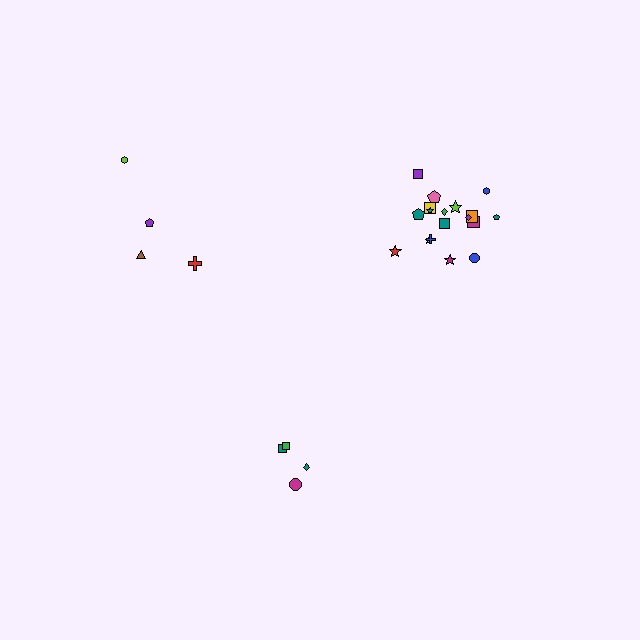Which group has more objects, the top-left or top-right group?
The top-right group.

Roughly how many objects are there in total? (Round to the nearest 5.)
Roughly 25 objects in total.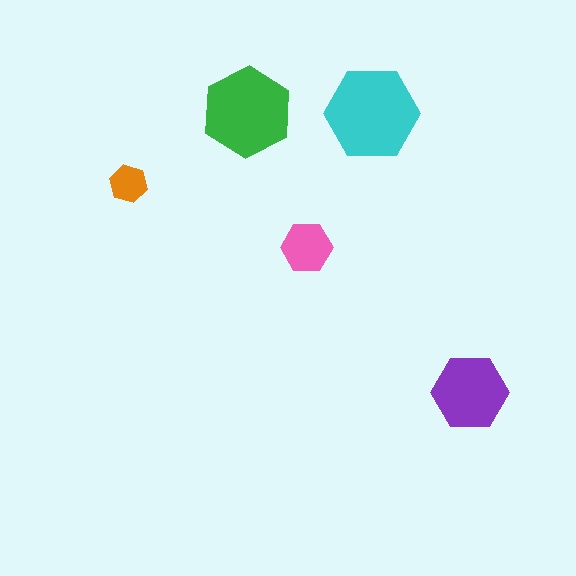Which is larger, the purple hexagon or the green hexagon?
The green one.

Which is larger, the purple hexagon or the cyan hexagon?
The cyan one.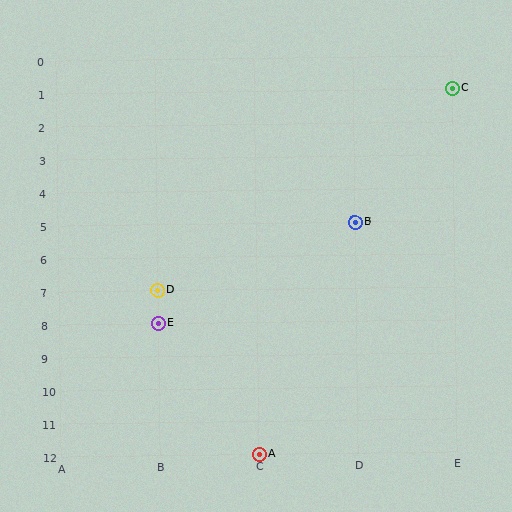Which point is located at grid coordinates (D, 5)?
Point B is at (D, 5).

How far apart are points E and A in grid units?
Points E and A are 1 column and 4 rows apart (about 4.1 grid units diagonally).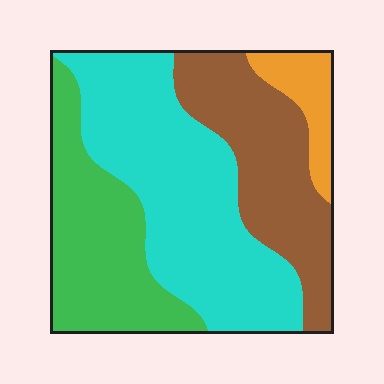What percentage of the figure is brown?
Brown covers 25% of the figure.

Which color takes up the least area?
Orange, at roughly 10%.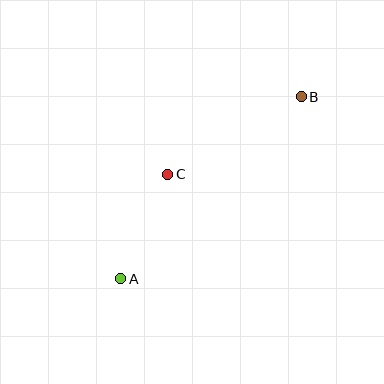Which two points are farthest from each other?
Points A and B are farthest from each other.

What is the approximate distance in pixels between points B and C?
The distance between B and C is approximately 155 pixels.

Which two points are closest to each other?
Points A and C are closest to each other.